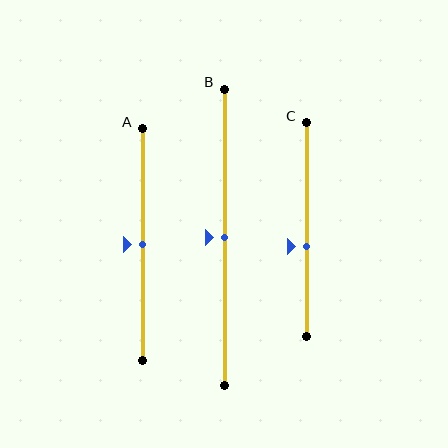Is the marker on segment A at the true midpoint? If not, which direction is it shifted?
Yes, the marker on segment A is at the true midpoint.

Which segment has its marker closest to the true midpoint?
Segment A has its marker closest to the true midpoint.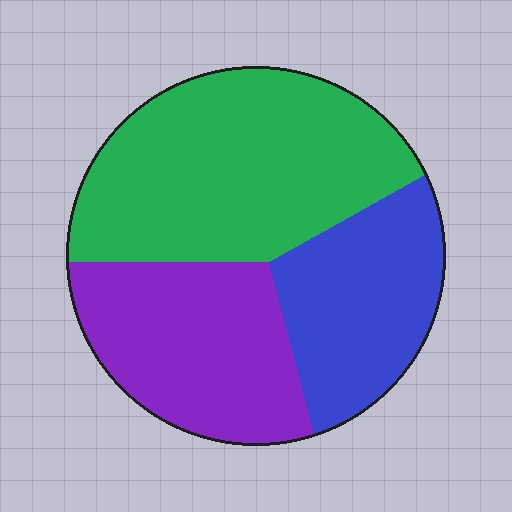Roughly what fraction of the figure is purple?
Purple takes up about one third (1/3) of the figure.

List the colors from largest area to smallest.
From largest to smallest: green, purple, blue.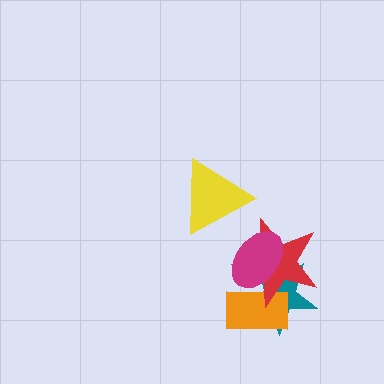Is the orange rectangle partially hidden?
Yes, it is partially covered by another shape.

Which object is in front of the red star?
The magenta ellipse is in front of the red star.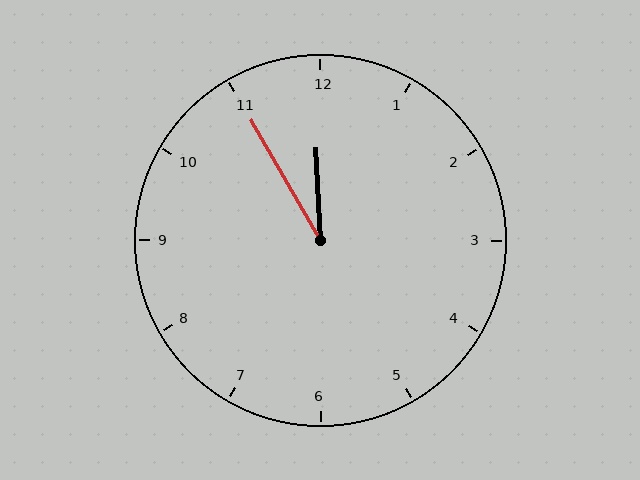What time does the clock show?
11:55.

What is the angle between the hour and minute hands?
Approximately 28 degrees.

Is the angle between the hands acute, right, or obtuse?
It is acute.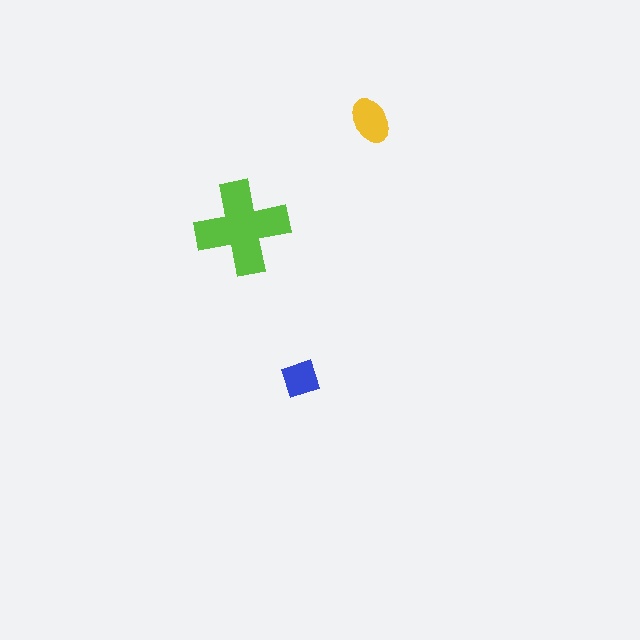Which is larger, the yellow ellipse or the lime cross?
The lime cross.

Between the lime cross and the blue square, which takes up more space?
The lime cross.